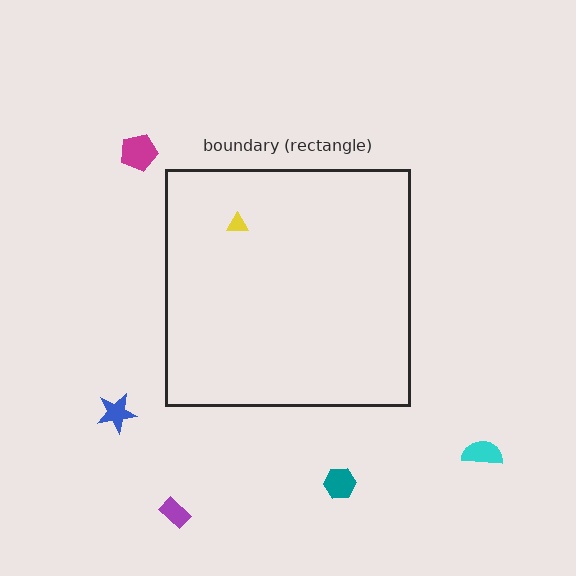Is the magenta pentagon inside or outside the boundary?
Outside.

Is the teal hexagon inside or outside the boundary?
Outside.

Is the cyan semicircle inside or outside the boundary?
Outside.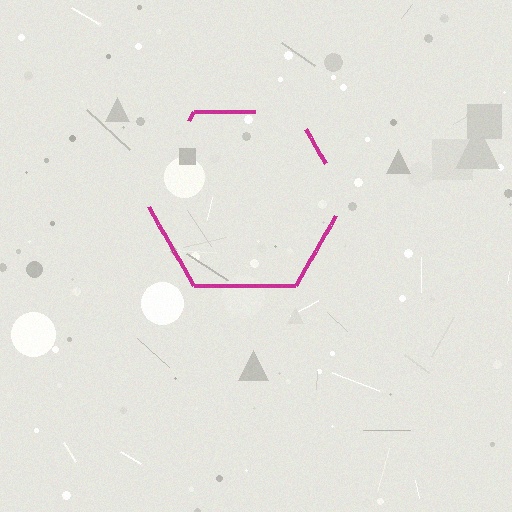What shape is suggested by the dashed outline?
The dashed outline suggests a hexagon.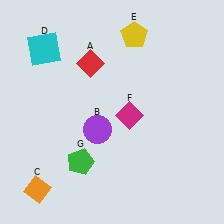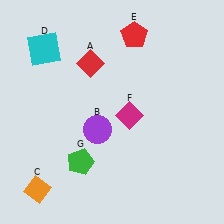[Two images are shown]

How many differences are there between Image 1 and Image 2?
There is 1 difference between the two images.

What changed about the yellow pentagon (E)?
In Image 1, E is yellow. In Image 2, it changed to red.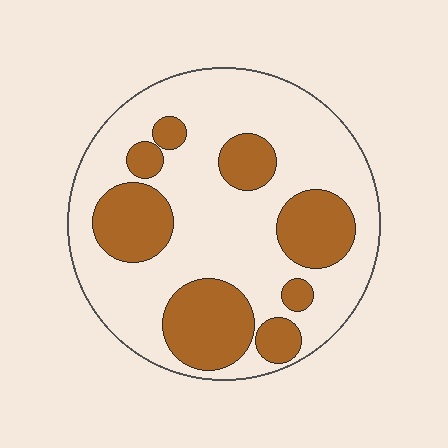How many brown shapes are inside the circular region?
8.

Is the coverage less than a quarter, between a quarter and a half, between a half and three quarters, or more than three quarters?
Between a quarter and a half.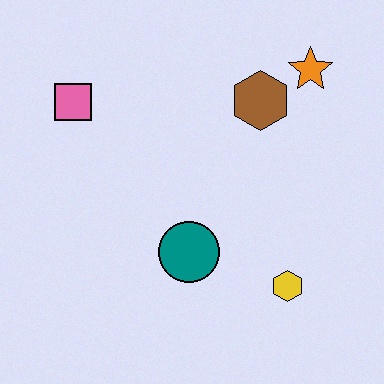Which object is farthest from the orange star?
The pink square is farthest from the orange star.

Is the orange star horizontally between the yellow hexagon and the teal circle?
No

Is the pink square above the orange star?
No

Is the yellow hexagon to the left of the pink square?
No